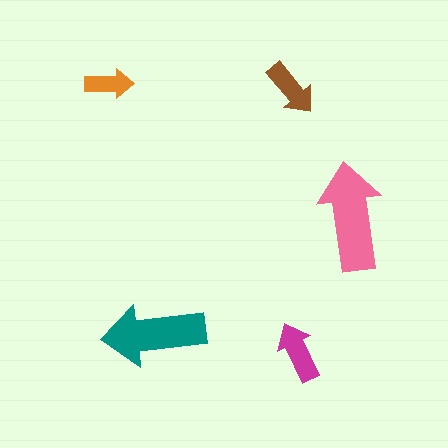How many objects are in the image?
There are 5 objects in the image.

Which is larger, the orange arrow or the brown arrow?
The brown one.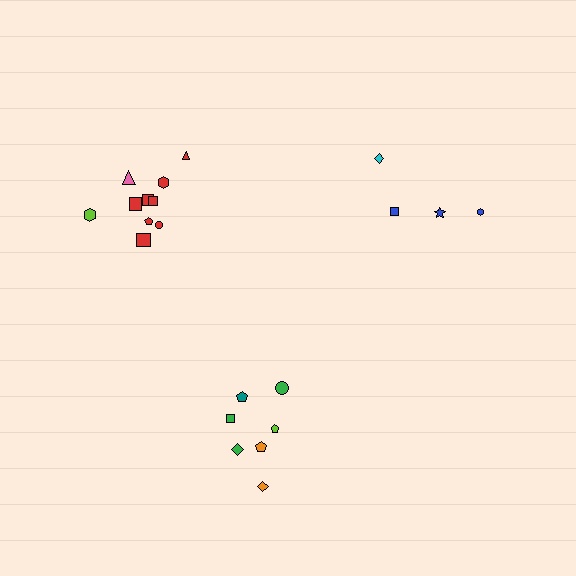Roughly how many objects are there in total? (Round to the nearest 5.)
Roughly 20 objects in total.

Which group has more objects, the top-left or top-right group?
The top-left group.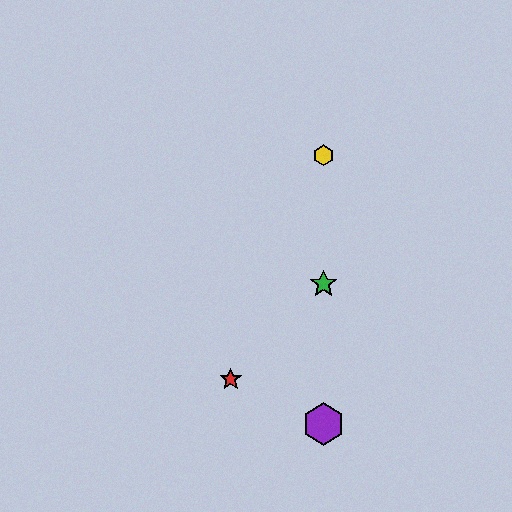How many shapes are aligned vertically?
4 shapes (the blue star, the green star, the yellow hexagon, the purple hexagon) are aligned vertically.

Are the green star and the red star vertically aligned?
No, the green star is at x≈324 and the red star is at x≈231.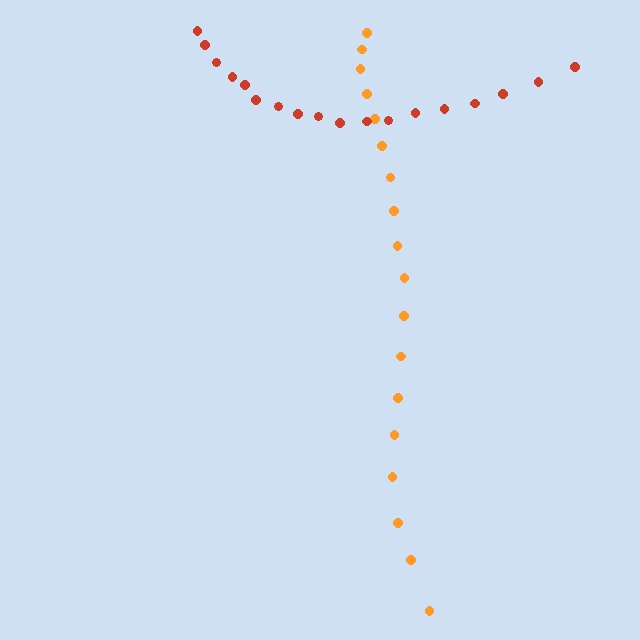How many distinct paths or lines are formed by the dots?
There are 2 distinct paths.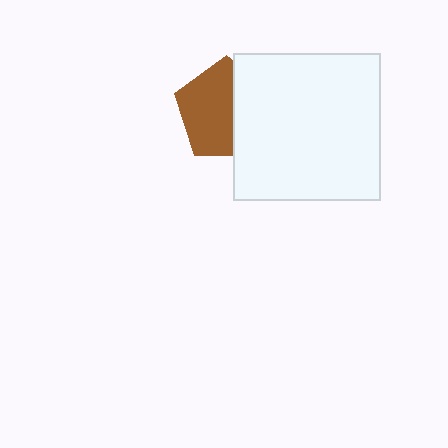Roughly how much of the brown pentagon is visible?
About half of it is visible (roughly 59%).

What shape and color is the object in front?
The object in front is a white square.